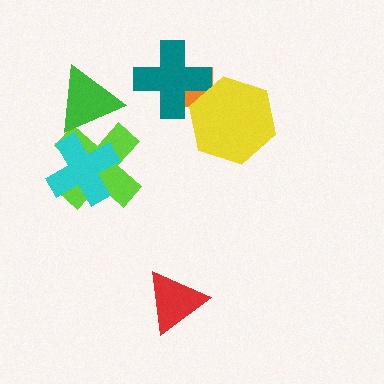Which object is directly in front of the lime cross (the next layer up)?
The cyan cross is directly in front of the lime cross.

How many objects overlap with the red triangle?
0 objects overlap with the red triangle.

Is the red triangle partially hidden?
No, no other shape covers it.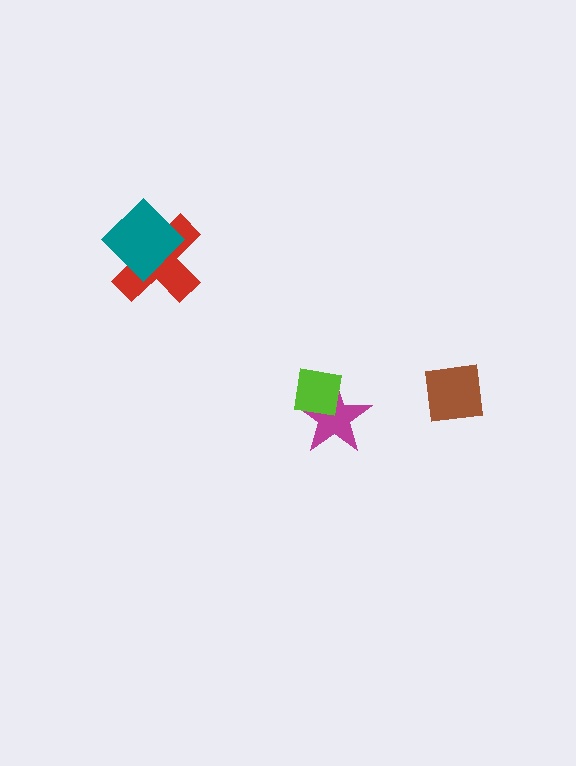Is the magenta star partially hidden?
Yes, it is partially covered by another shape.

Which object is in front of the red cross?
The teal diamond is in front of the red cross.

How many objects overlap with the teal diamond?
1 object overlaps with the teal diamond.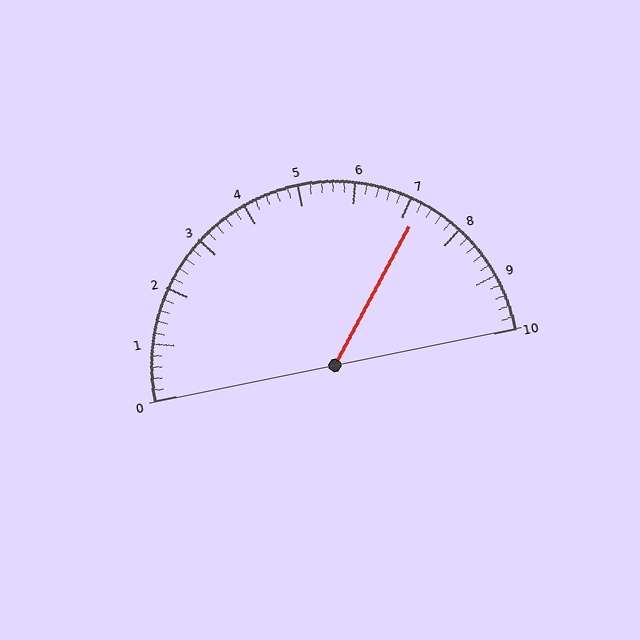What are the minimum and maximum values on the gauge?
The gauge ranges from 0 to 10.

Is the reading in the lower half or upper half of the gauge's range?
The reading is in the upper half of the range (0 to 10).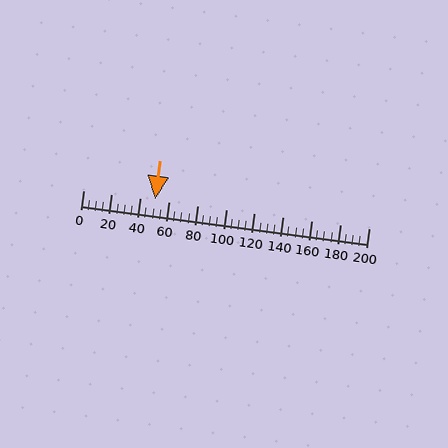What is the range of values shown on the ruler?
The ruler shows values from 0 to 200.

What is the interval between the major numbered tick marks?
The major tick marks are spaced 20 units apart.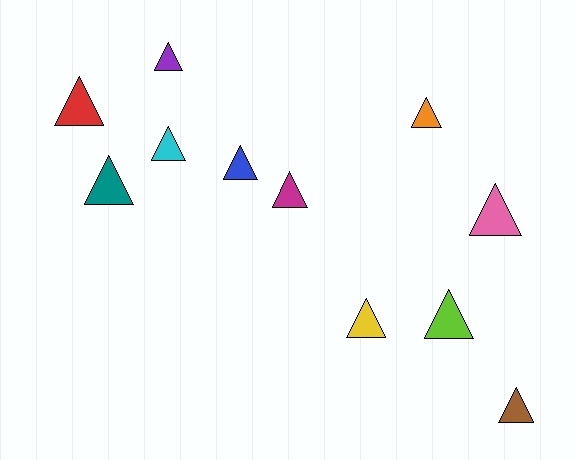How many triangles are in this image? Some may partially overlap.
There are 11 triangles.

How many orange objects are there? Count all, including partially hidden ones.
There is 1 orange object.